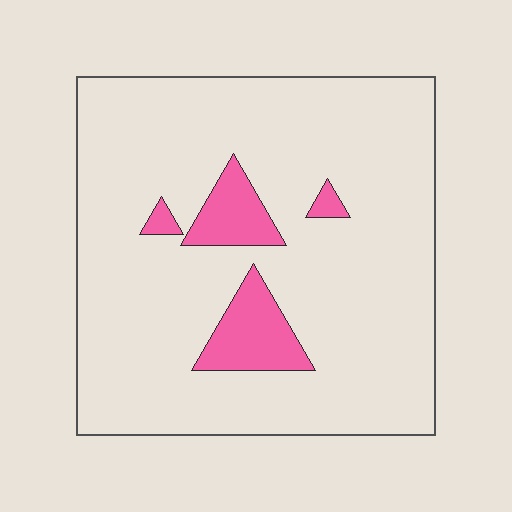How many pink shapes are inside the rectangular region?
4.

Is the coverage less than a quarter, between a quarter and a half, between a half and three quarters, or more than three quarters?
Less than a quarter.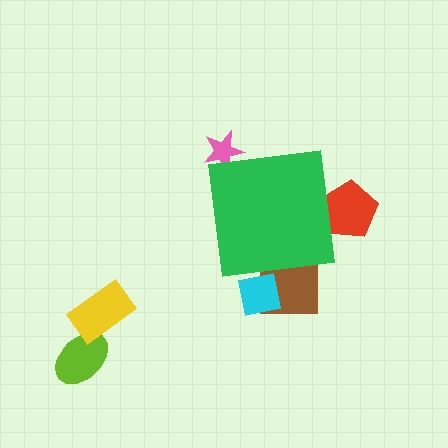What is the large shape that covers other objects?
A green square.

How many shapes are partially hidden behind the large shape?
4 shapes are partially hidden.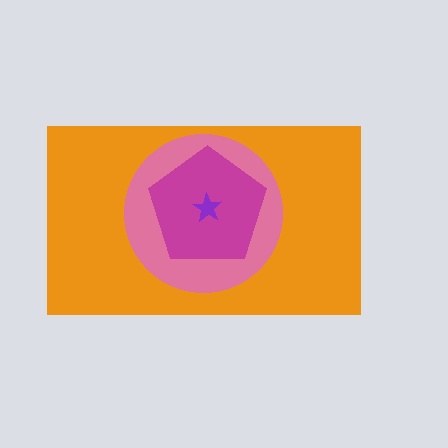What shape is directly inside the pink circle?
The magenta pentagon.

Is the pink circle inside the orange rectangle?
Yes.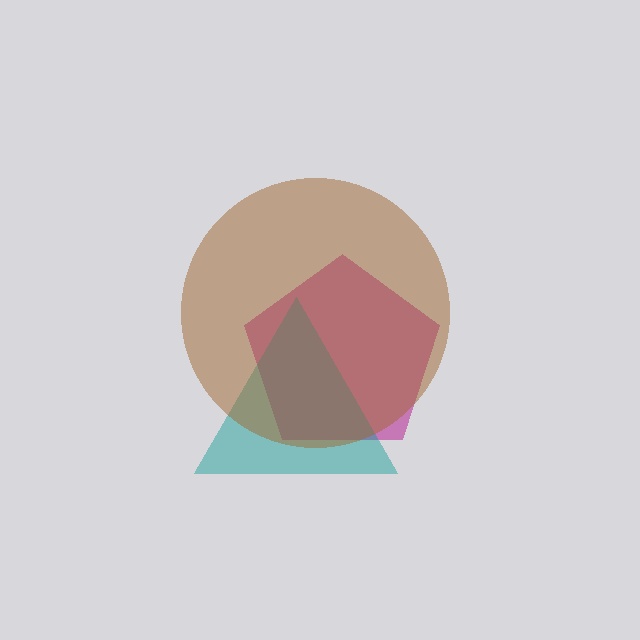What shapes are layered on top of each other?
The layered shapes are: a magenta pentagon, a teal triangle, a brown circle.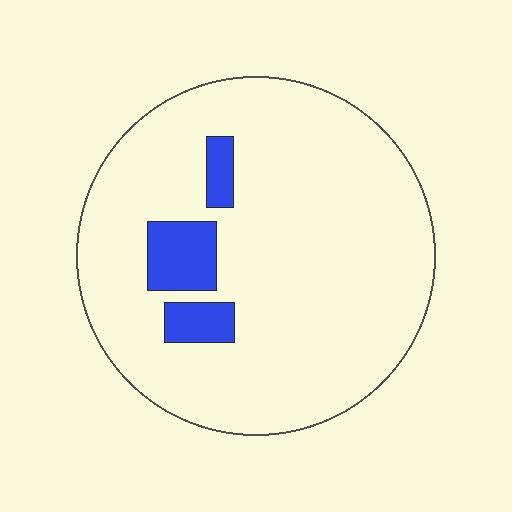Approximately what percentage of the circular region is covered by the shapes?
Approximately 10%.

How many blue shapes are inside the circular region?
3.